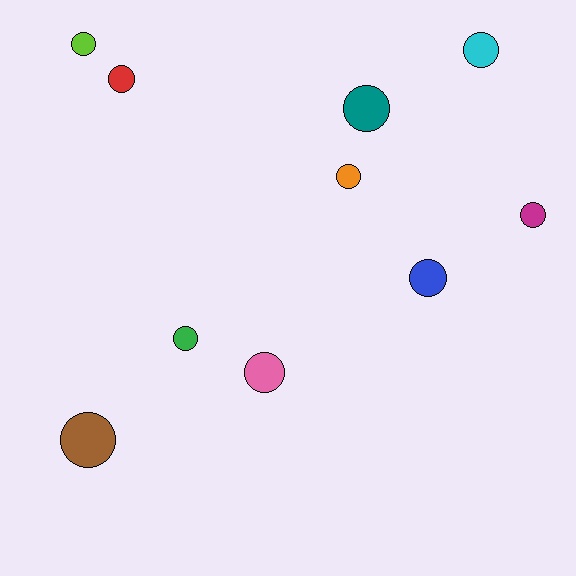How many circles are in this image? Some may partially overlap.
There are 10 circles.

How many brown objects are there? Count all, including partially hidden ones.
There is 1 brown object.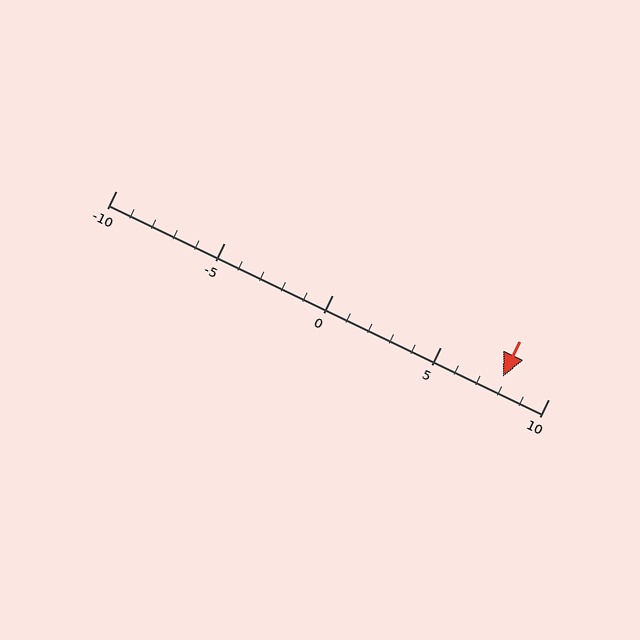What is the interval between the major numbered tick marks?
The major tick marks are spaced 5 units apart.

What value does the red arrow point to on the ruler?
The red arrow points to approximately 8.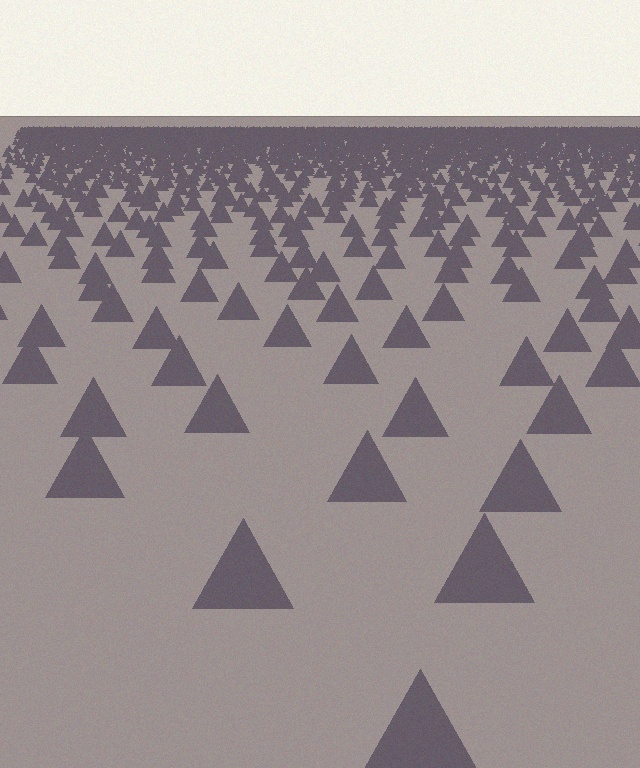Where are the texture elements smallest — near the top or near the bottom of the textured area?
Near the top.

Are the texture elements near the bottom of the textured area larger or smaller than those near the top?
Larger. Near the bottom, elements are closer to the viewer and appear at a bigger on-screen size.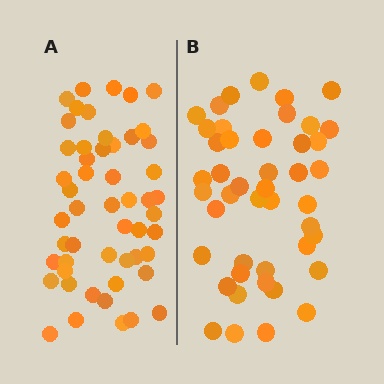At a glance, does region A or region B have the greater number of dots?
Region A (the left region) has more dots.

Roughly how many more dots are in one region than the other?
Region A has roughly 8 or so more dots than region B.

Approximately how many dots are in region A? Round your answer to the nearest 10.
About 50 dots. (The exact count is 52, which rounds to 50.)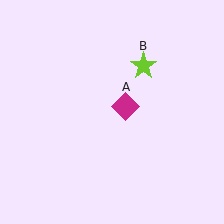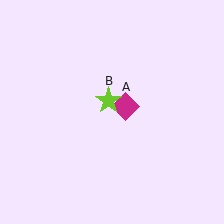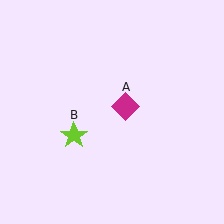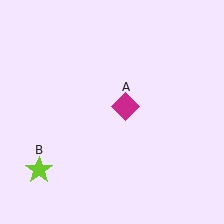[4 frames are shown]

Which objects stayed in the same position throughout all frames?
Magenta diamond (object A) remained stationary.